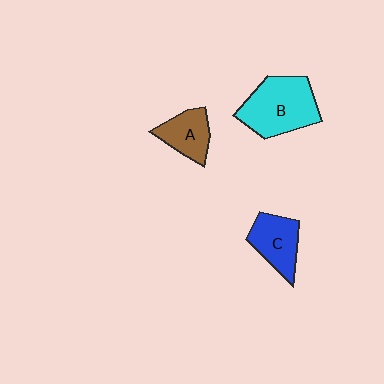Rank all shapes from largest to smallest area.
From largest to smallest: B (cyan), C (blue), A (brown).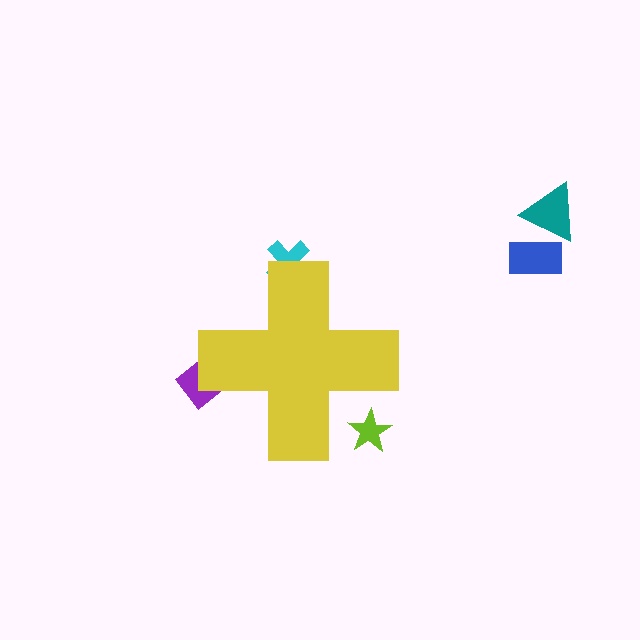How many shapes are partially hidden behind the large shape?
3 shapes are partially hidden.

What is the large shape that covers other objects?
A yellow cross.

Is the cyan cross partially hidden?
Yes, the cyan cross is partially hidden behind the yellow cross.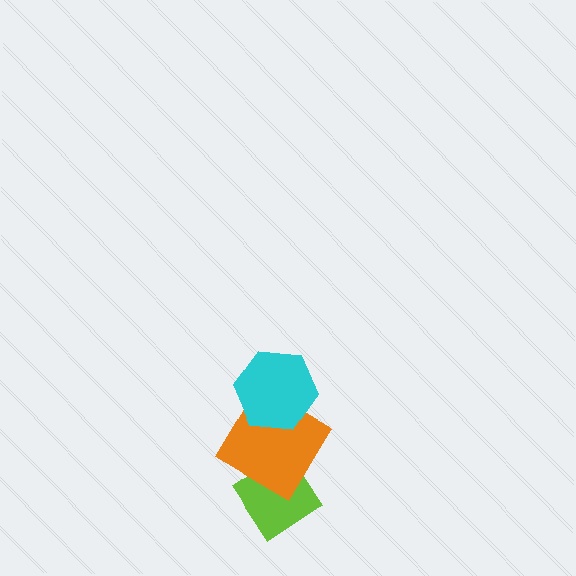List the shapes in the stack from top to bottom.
From top to bottom: the cyan hexagon, the orange diamond, the lime diamond.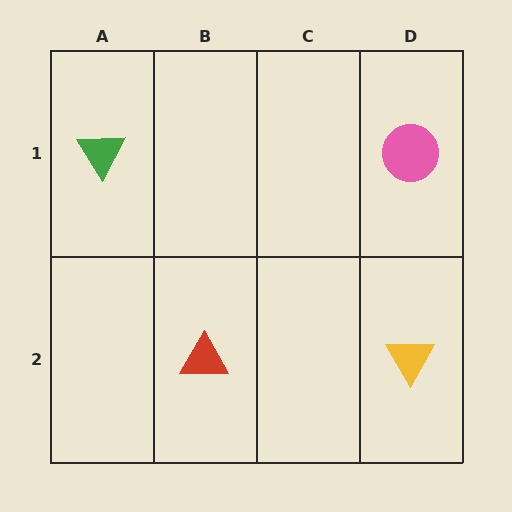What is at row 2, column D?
A yellow triangle.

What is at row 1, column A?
A green triangle.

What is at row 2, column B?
A red triangle.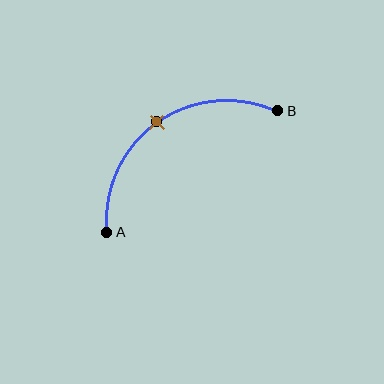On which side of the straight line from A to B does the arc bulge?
The arc bulges above and to the left of the straight line connecting A and B.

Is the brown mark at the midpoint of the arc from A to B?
Yes. The brown mark lies on the arc at equal arc-length from both A and B — it is the arc midpoint.